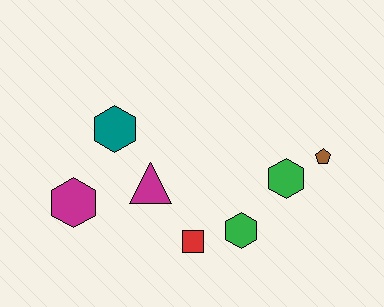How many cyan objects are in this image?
There are no cyan objects.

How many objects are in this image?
There are 7 objects.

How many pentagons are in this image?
There is 1 pentagon.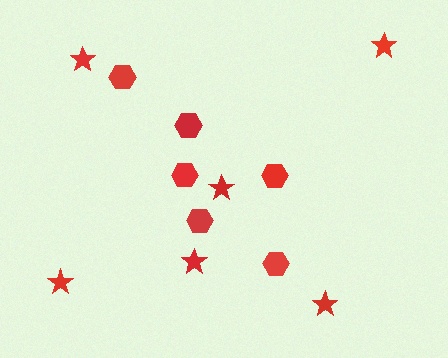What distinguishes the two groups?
There are 2 groups: one group of hexagons (6) and one group of stars (6).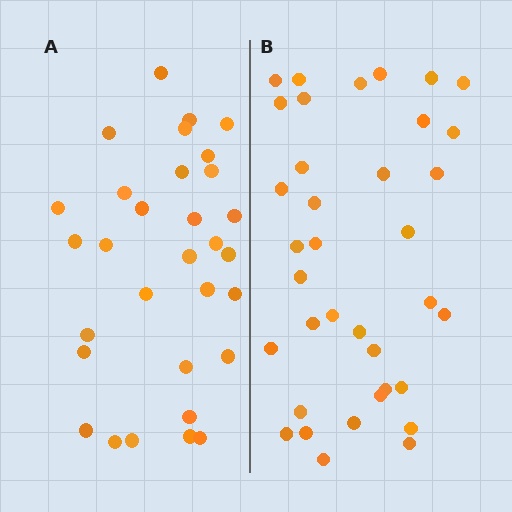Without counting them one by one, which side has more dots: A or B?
Region B (the right region) has more dots.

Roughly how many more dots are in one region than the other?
Region B has about 5 more dots than region A.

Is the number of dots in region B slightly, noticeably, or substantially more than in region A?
Region B has only slightly more — the two regions are fairly close. The ratio is roughly 1.2 to 1.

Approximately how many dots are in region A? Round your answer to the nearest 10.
About 30 dots. (The exact count is 31, which rounds to 30.)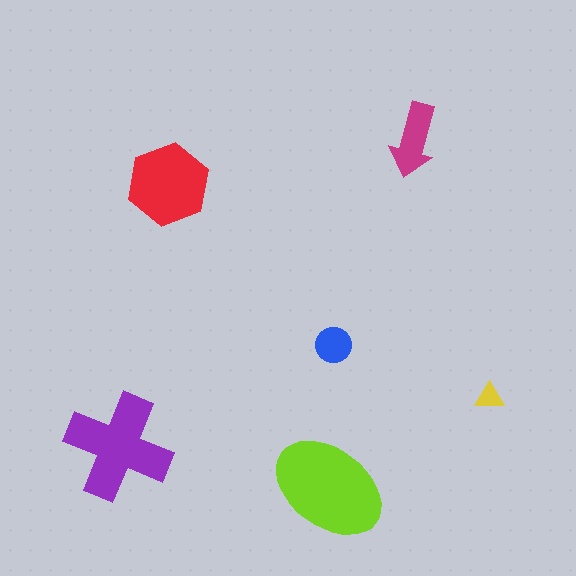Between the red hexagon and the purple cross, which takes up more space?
The purple cross.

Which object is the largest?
The lime ellipse.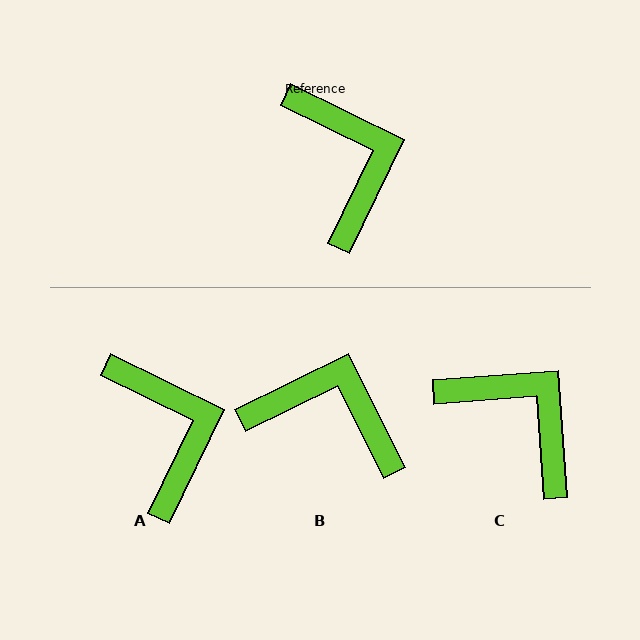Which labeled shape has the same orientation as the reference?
A.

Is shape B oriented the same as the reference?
No, it is off by about 52 degrees.